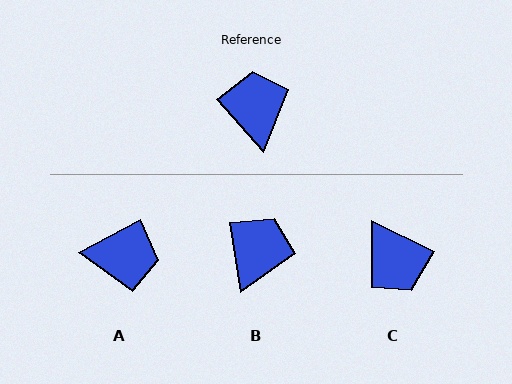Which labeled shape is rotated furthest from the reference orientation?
C, about 158 degrees away.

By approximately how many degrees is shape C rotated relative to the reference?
Approximately 158 degrees clockwise.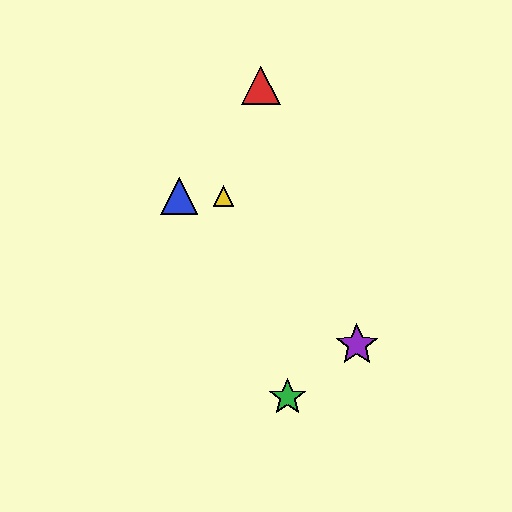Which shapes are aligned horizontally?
The blue triangle, the yellow triangle are aligned horizontally.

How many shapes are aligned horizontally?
2 shapes (the blue triangle, the yellow triangle) are aligned horizontally.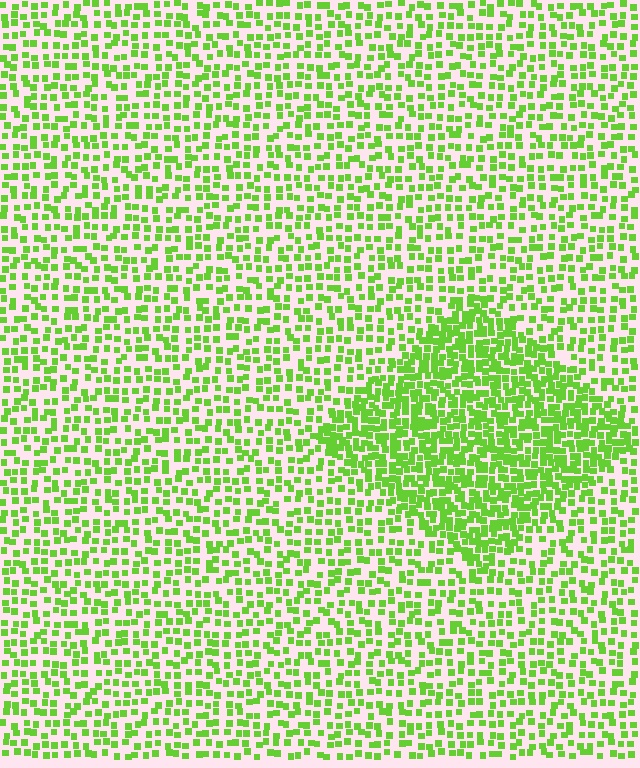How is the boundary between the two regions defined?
The boundary is defined by a change in element density (approximately 2.0x ratio). All elements are the same color, size, and shape.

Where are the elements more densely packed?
The elements are more densely packed inside the diamond boundary.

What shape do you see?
I see a diamond.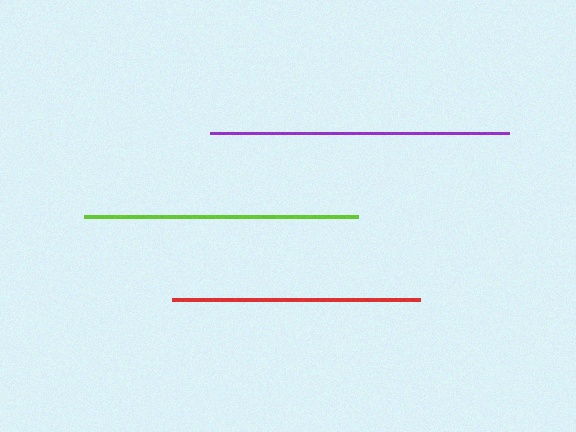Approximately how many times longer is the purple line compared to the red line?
The purple line is approximately 1.2 times the length of the red line.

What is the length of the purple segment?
The purple segment is approximately 300 pixels long.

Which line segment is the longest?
The purple line is the longest at approximately 300 pixels.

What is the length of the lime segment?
The lime segment is approximately 274 pixels long.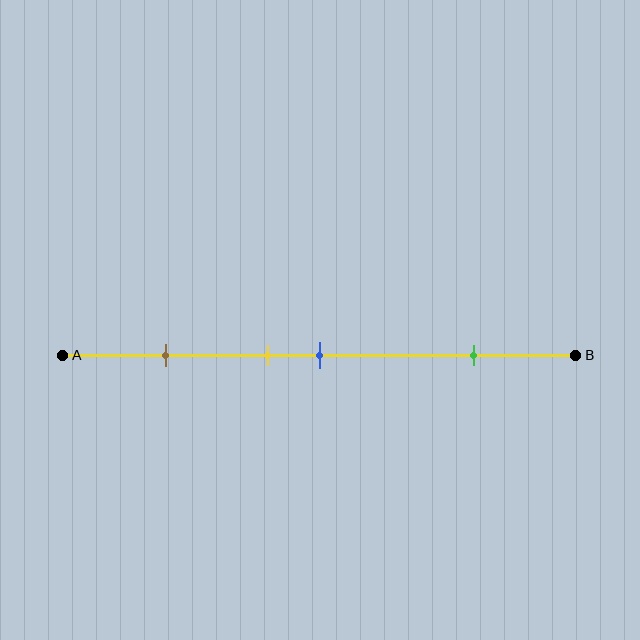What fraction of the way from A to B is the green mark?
The green mark is approximately 80% (0.8) of the way from A to B.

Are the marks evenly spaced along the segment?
No, the marks are not evenly spaced.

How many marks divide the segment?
There are 4 marks dividing the segment.